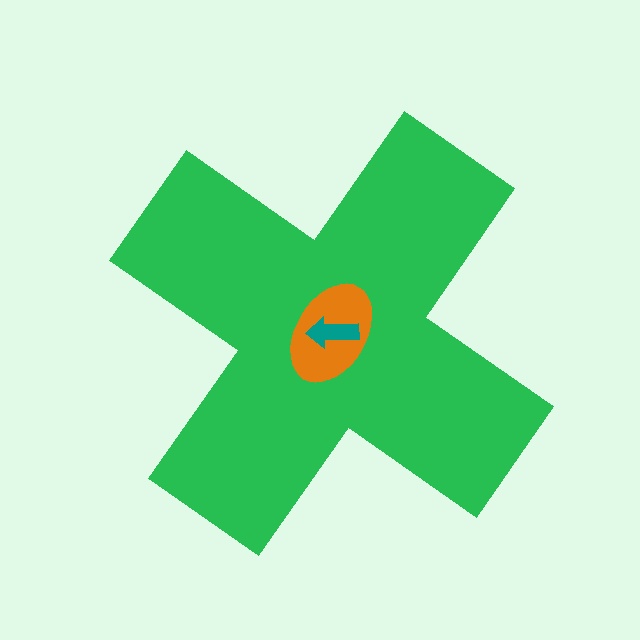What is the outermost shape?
The green cross.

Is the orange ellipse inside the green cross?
Yes.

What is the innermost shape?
The teal arrow.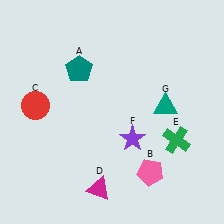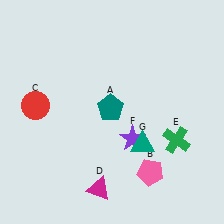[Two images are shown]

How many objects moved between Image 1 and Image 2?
2 objects moved between the two images.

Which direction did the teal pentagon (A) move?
The teal pentagon (A) moved down.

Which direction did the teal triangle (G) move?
The teal triangle (G) moved down.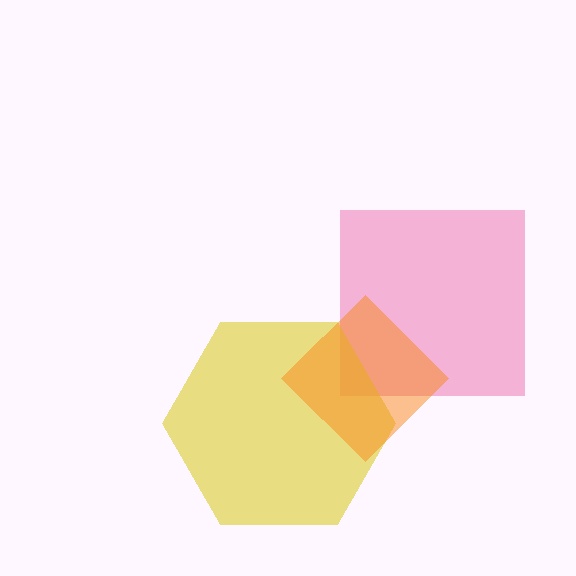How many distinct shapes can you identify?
There are 3 distinct shapes: a pink square, a yellow hexagon, an orange diamond.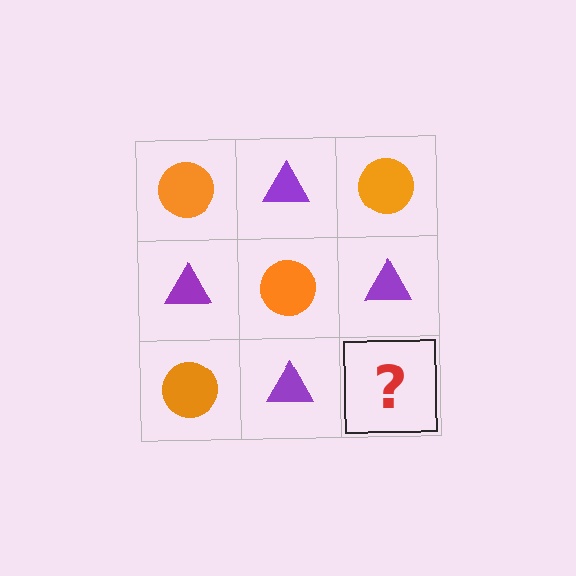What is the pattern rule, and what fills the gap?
The rule is that it alternates orange circle and purple triangle in a checkerboard pattern. The gap should be filled with an orange circle.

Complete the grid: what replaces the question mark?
The question mark should be replaced with an orange circle.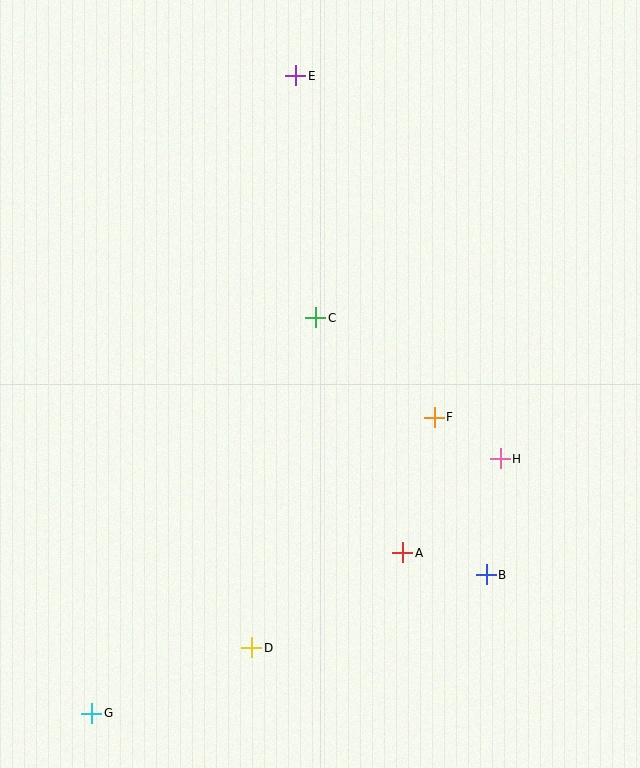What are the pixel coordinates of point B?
Point B is at (486, 575).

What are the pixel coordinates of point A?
Point A is at (403, 553).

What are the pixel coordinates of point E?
Point E is at (296, 76).